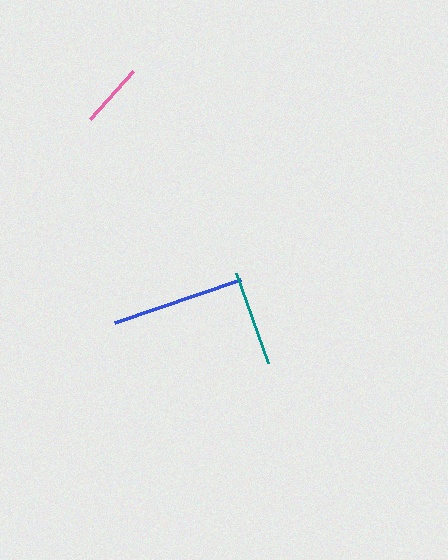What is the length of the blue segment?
The blue segment is approximately 133 pixels long.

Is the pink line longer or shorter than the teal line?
The teal line is longer than the pink line.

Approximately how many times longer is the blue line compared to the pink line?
The blue line is approximately 2.1 times the length of the pink line.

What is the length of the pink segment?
The pink segment is approximately 65 pixels long.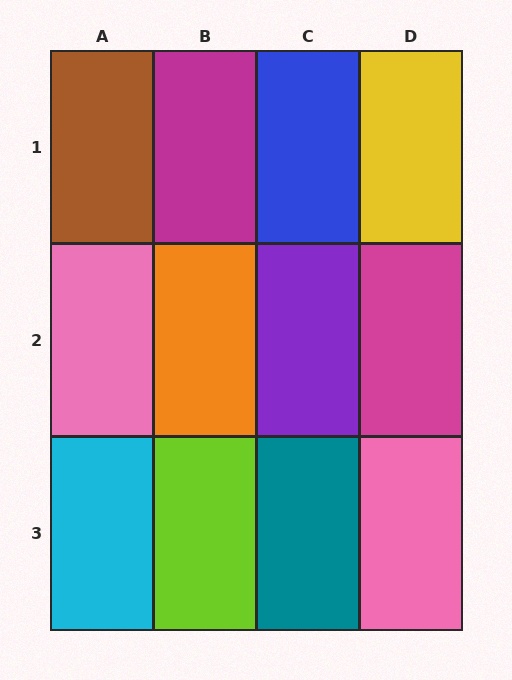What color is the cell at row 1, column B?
Magenta.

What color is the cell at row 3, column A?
Cyan.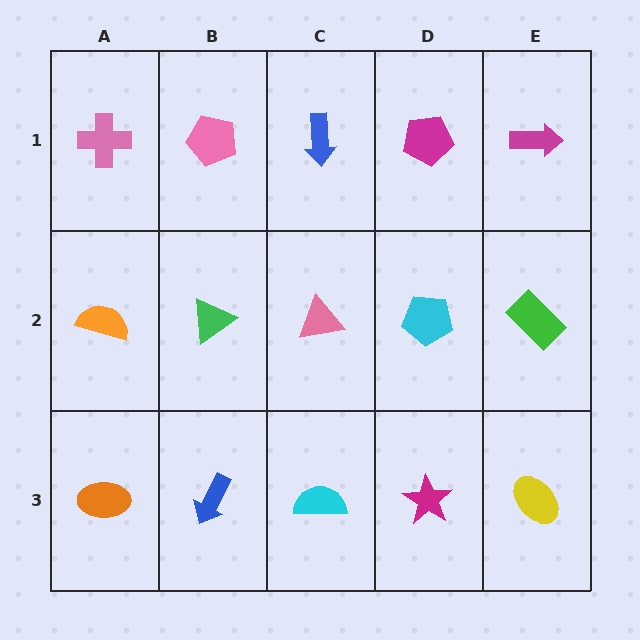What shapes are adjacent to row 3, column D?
A cyan pentagon (row 2, column D), a cyan semicircle (row 3, column C), a yellow ellipse (row 3, column E).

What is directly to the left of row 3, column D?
A cyan semicircle.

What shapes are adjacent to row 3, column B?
A green triangle (row 2, column B), an orange ellipse (row 3, column A), a cyan semicircle (row 3, column C).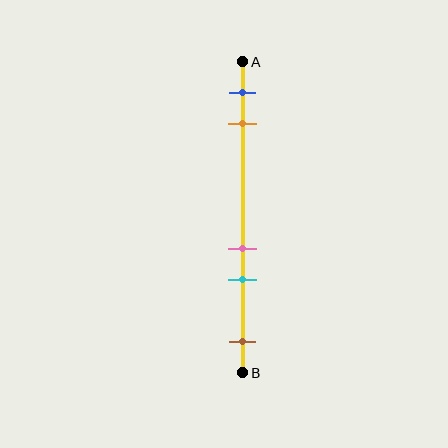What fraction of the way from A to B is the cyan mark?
The cyan mark is approximately 70% (0.7) of the way from A to B.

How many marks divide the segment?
There are 5 marks dividing the segment.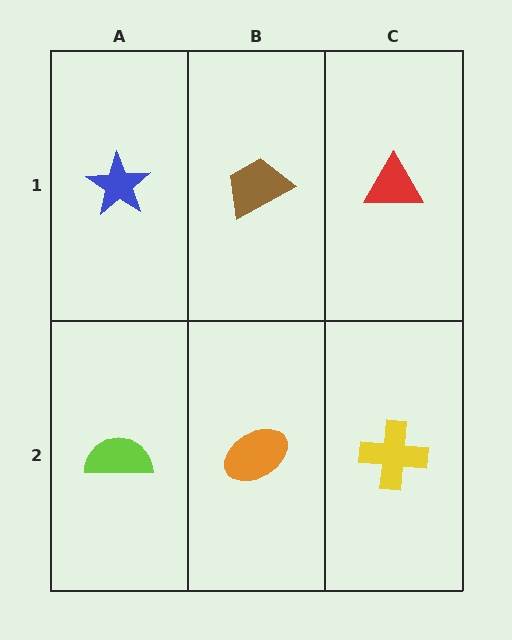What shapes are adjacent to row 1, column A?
A lime semicircle (row 2, column A), a brown trapezoid (row 1, column B).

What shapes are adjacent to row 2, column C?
A red triangle (row 1, column C), an orange ellipse (row 2, column B).